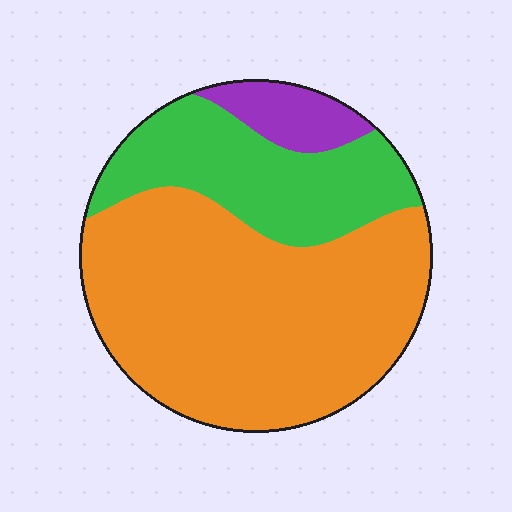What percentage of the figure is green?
Green covers about 30% of the figure.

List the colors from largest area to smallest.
From largest to smallest: orange, green, purple.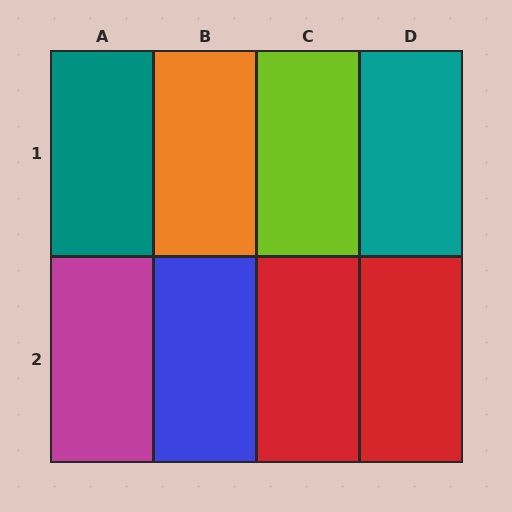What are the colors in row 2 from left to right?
Magenta, blue, red, red.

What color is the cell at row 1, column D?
Teal.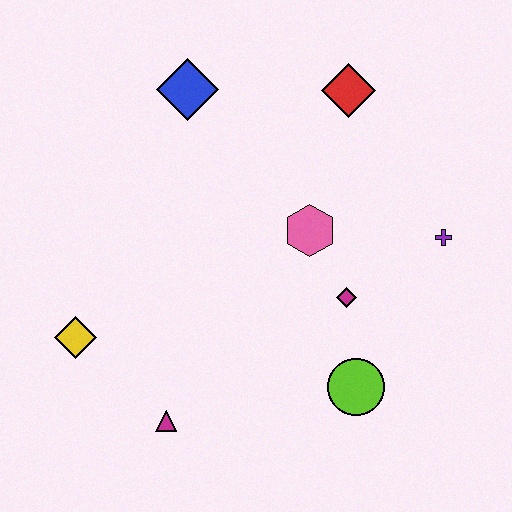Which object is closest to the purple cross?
The magenta diamond is closest to the purple cross.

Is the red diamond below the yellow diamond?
No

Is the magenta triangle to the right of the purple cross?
No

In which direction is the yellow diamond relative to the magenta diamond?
The yellow diamond is to the left of the magenta diamond.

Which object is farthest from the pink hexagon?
The yellow diamond is farthest from the pink hexagon.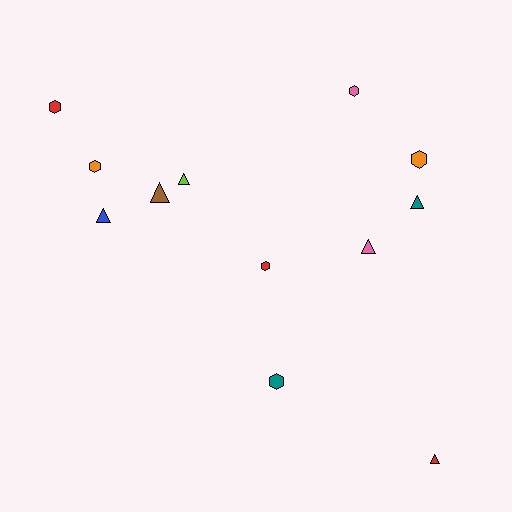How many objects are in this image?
There are 12 objects.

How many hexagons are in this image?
There are 6 hexagons.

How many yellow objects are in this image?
There are no yellow objects.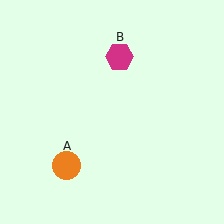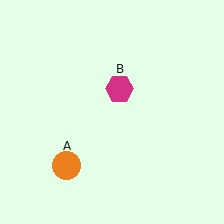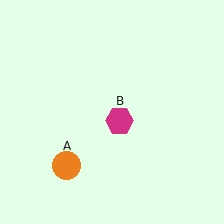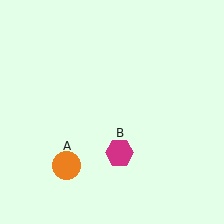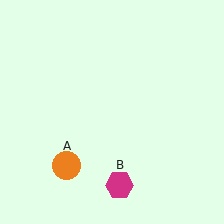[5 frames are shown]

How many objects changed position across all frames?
1 object changed position: magenta hexagon (object B).